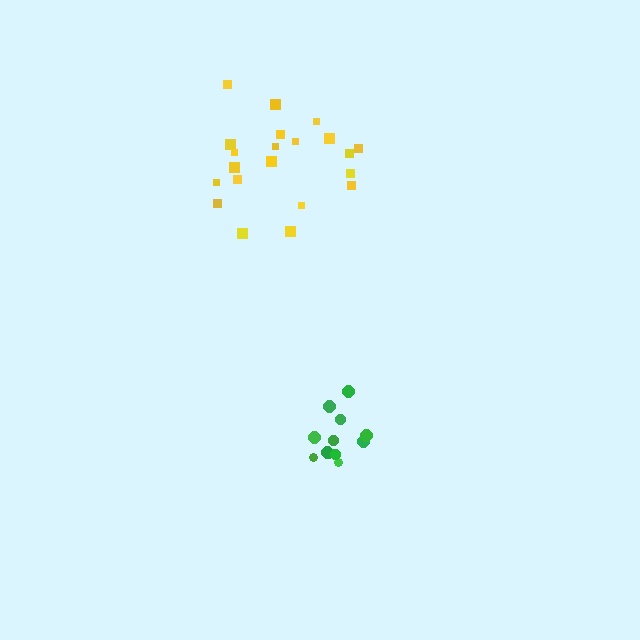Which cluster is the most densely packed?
Green.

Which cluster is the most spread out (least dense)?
Yellow.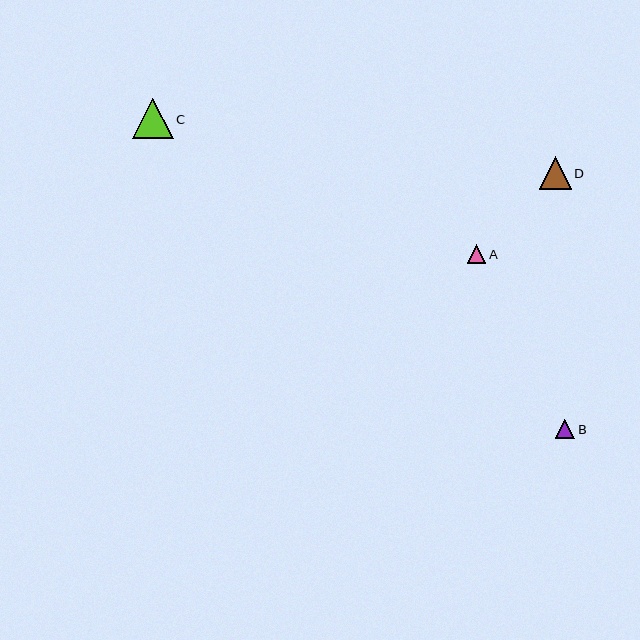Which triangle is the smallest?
Triangle A is the smallest with a size of approximately 18 pixels.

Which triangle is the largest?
Triangle C is the largest with a size of approximately 40 pixels.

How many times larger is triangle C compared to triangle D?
Triangle C is approximately 1.2 times the size of triangle D.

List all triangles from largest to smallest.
From largest to smallest: C, D, B, A.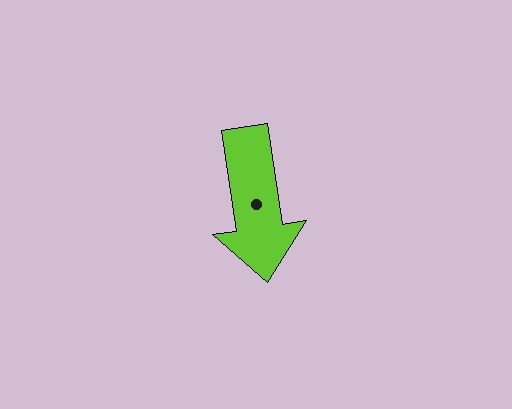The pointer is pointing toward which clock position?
Roughly 6 o'clock.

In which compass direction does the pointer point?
South.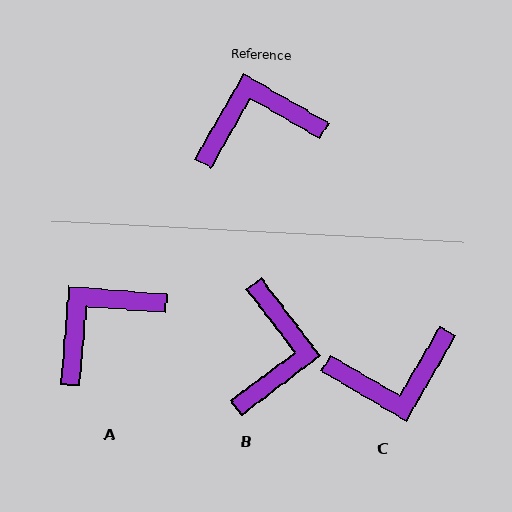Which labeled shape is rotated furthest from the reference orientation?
C, about 180 degrees away.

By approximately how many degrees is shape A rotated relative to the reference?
Approximately 25 degrees counter-clockwise.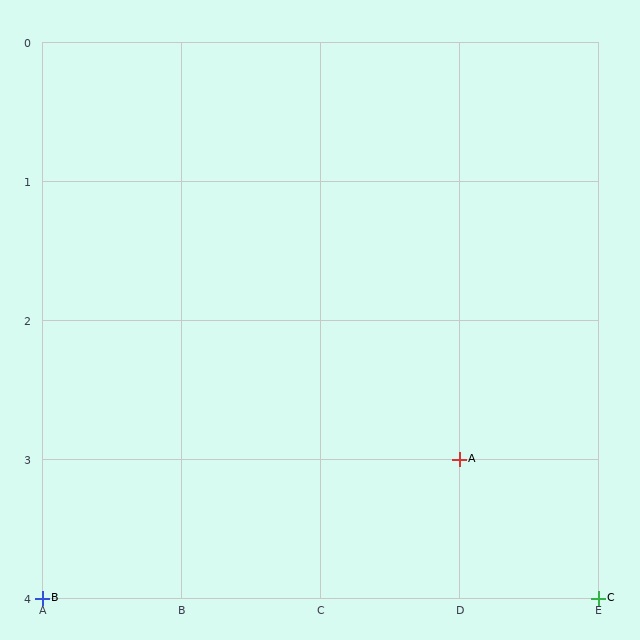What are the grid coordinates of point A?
Point A is at grid coordinates (D, 3).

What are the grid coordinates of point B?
Point B is at grid coordinates (A, 4).